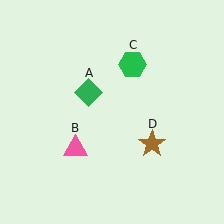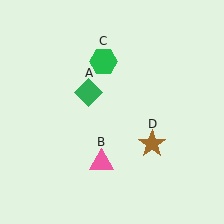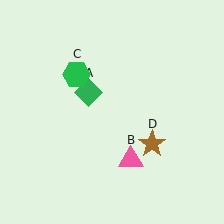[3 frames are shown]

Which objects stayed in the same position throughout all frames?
Green diamond (object A) and brown star (object D) remained stationary.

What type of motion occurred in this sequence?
The pink triangle (object B), green hexagon (object C) rotated counterclockwise around the center of the scene.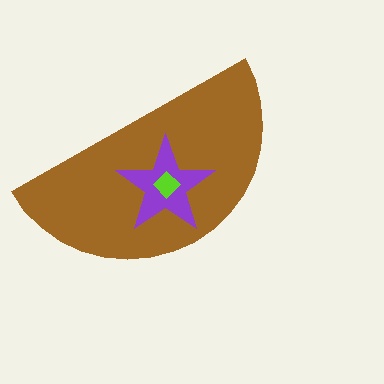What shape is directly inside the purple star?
The lime diamond.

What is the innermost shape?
The lime diamond.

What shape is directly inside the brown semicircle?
The purple star.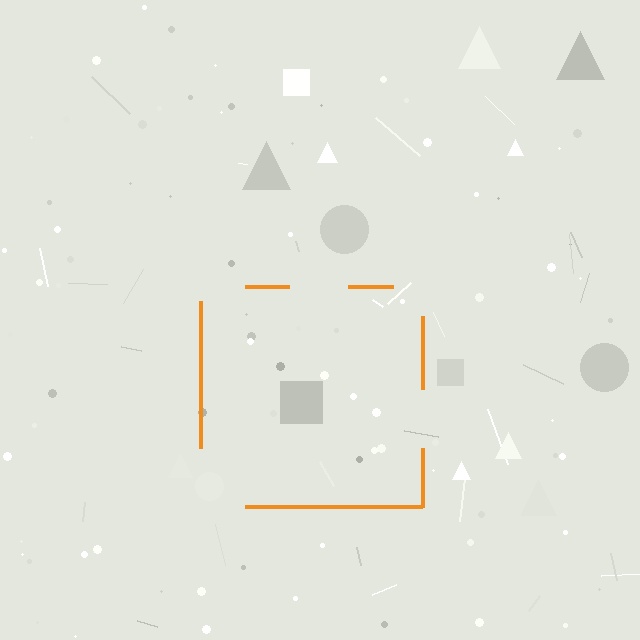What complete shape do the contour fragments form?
The contour fragments form a square.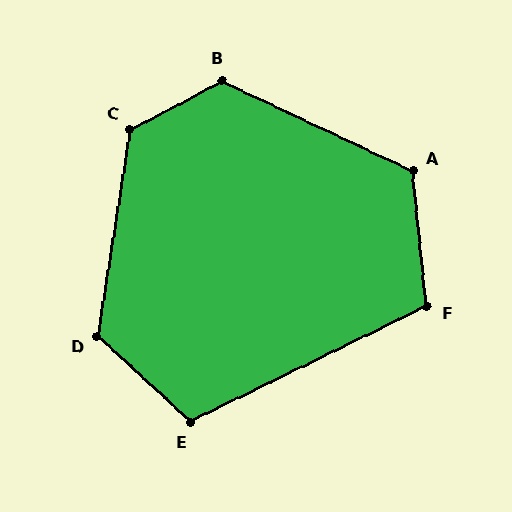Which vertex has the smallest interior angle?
F, at approximately 110 degrees.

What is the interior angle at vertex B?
Approximately 127 degrees (obtuse).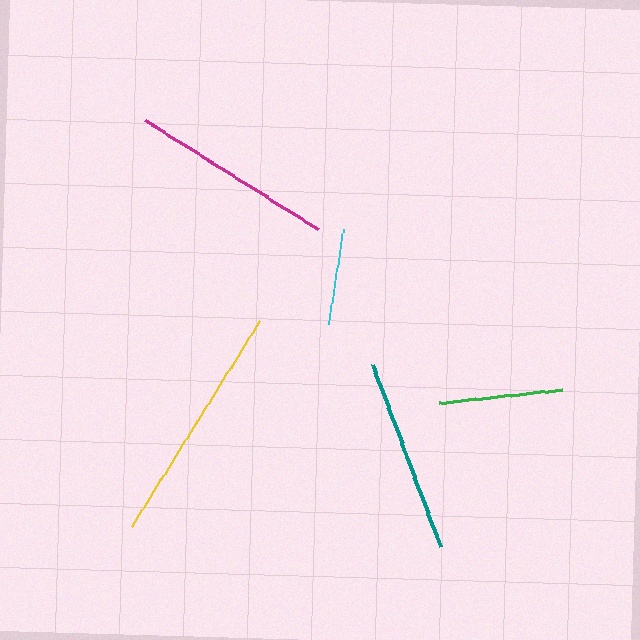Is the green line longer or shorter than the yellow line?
The yellow line is longer than the green line.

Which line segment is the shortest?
The cyan line is the shortest at approximately 97 pixels.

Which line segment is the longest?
The yellow line is the longest at approximately 242 pixels.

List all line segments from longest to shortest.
From longest to shortest: yellow, magenta, teal, green, cyan.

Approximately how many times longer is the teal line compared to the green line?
The teal line is approximately 1.6 times the length of the green line.